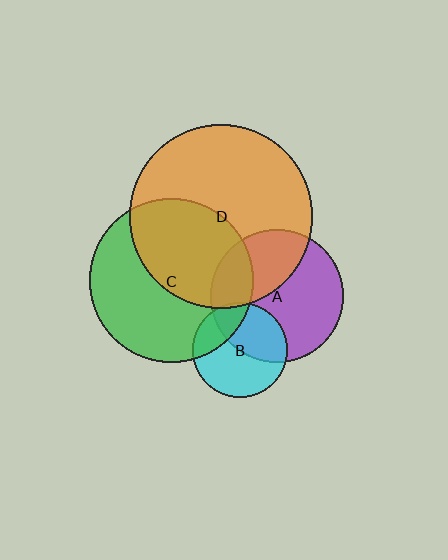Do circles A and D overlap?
Yes.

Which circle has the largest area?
Circle D (orange).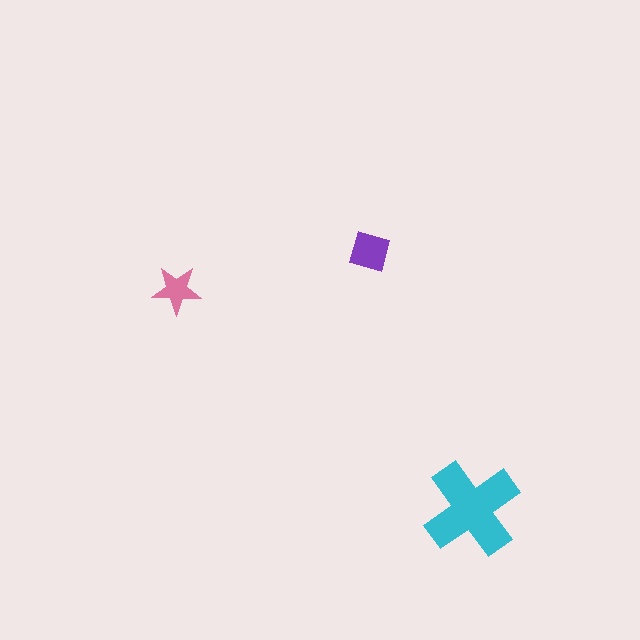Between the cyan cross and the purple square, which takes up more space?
The cyan cross.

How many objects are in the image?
There are 3 objects in the image.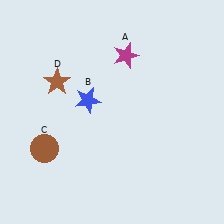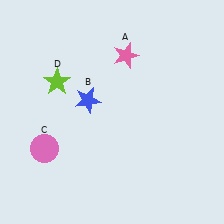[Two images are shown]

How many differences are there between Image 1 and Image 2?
There are 3 differences between the two images.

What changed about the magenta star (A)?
In Image 1, A is magenta. In Image 2, it changed to pink.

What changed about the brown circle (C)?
In Image 1, C is brown. In Image 2, it changed to pink.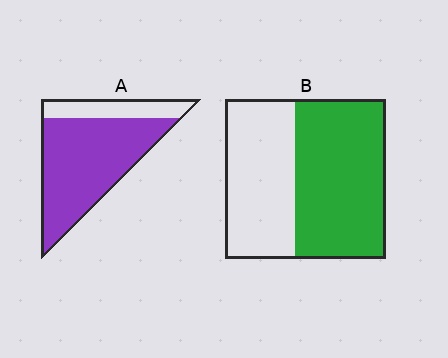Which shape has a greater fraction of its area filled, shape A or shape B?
Shape A.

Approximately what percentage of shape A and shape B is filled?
A is approximately 80% and B is approximately 55%.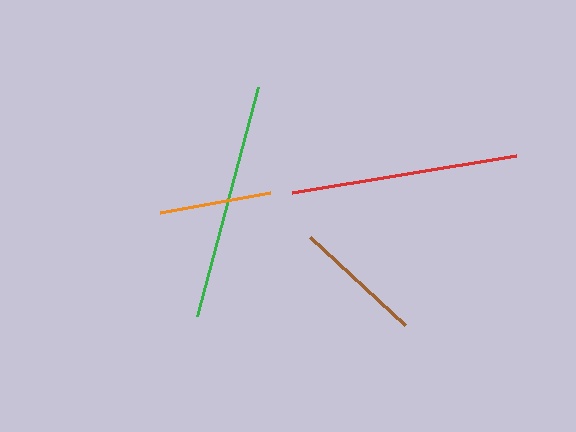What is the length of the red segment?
The red segment is approximately 227 pixels long.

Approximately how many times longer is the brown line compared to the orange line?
The brown line is approximately 1.2 times the length of the orange line.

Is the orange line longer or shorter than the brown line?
The brown line is longer than the orange line.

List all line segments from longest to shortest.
From longest to shortest: green, red, brown, orange.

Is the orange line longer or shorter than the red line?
The red line is longer than the orange line.